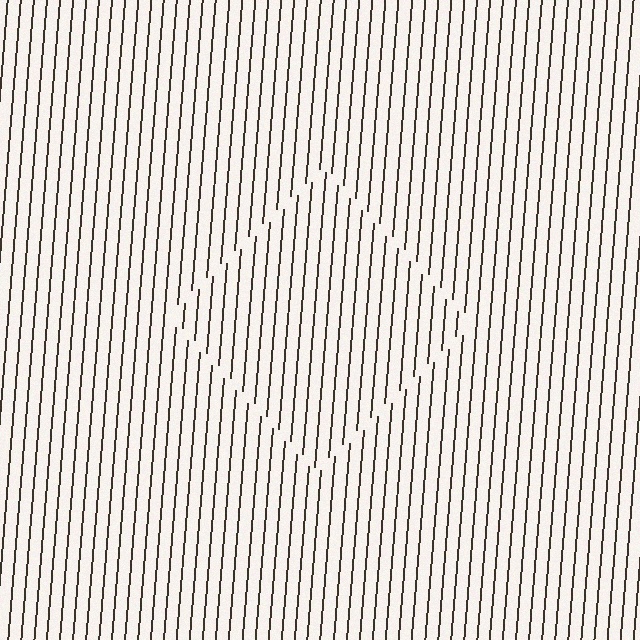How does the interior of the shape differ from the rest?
The interior of the shape contains the same grating, shifted by half a period — the contour is defined by the phase discontinuity where line-ends from the inner and outer gratings abut.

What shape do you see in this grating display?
An illusory square. The interior of the shape contains the same grating, shifted by half a period — the contour is defined by the phase discontinuity where line-ends from the inner and outer gratings abut.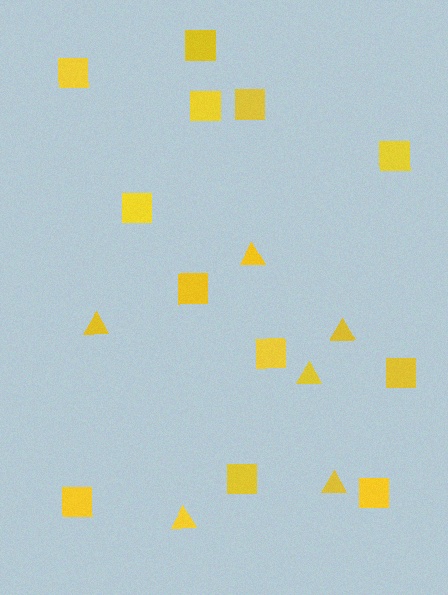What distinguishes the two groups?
There are 2 groups: one group of squares (12) and one group of triangles (6).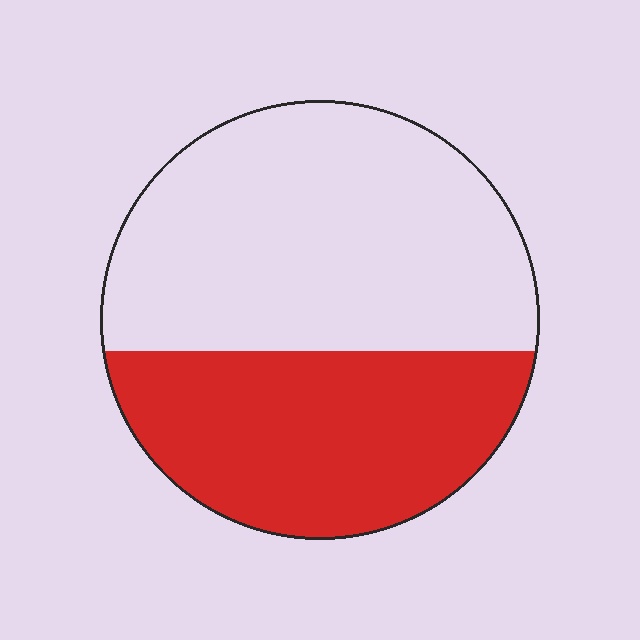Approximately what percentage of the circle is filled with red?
Approximately 40%.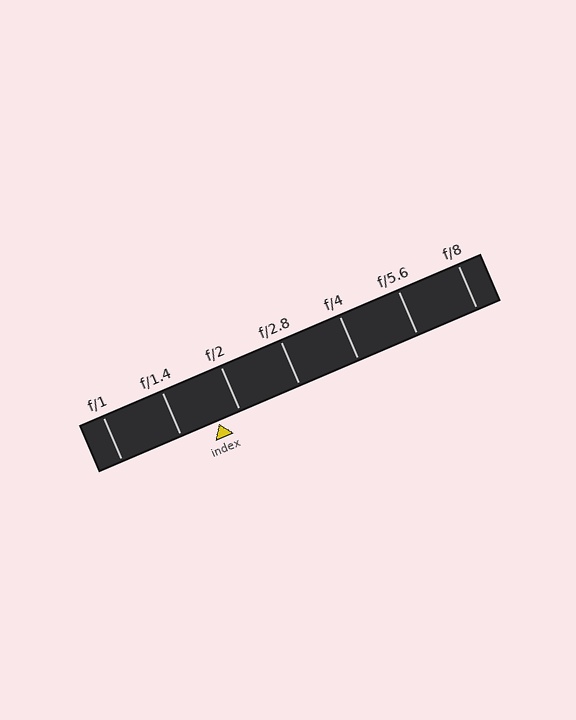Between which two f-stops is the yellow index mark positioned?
The index mark is between f/1.4 and f/2.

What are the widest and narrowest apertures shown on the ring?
The widest aperture shown is f/1 and the narrowest is f/8.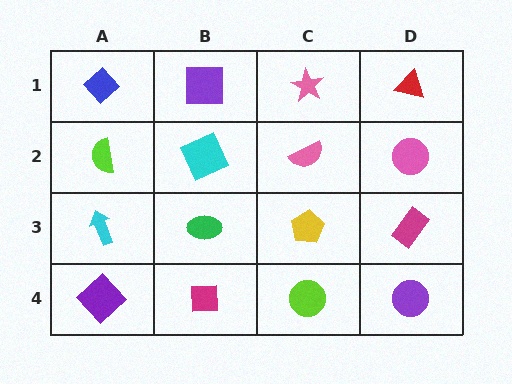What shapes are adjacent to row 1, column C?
A pink semicircle (row 2, column C), a purple square (row 1, column B), a red triangle (row 1, column D).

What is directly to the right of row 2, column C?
A pink circle.